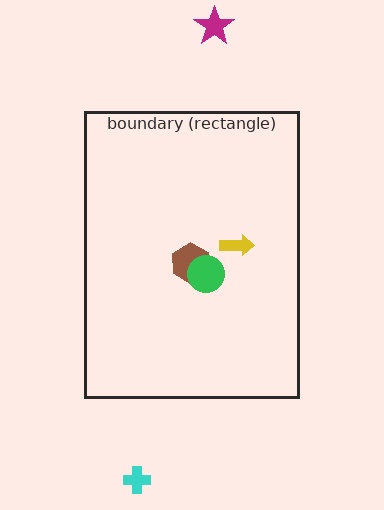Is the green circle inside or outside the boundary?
Inside.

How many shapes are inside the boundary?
3 inside, 2 outside.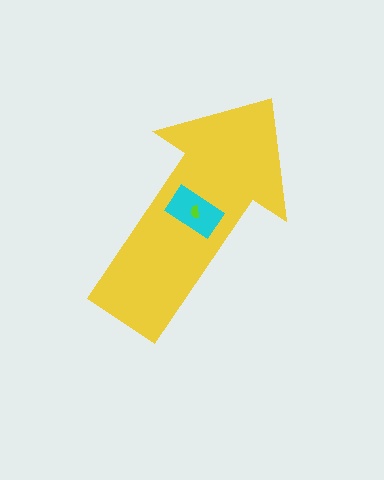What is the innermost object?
The lime semicircle.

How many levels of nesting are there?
3.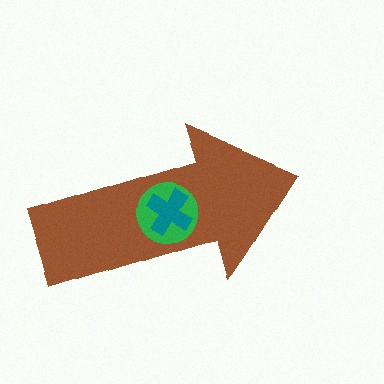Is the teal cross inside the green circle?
Yes.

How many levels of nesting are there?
3.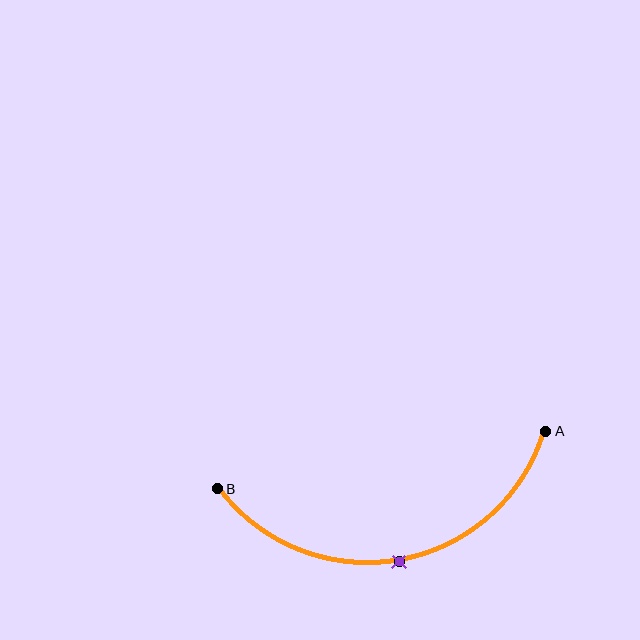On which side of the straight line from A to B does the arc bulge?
The arc bulges below the straight line connecting A and B.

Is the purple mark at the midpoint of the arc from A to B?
Yes. The purple mark lies on the arc at equal arc-length from both A and B — it is the arc midpoint.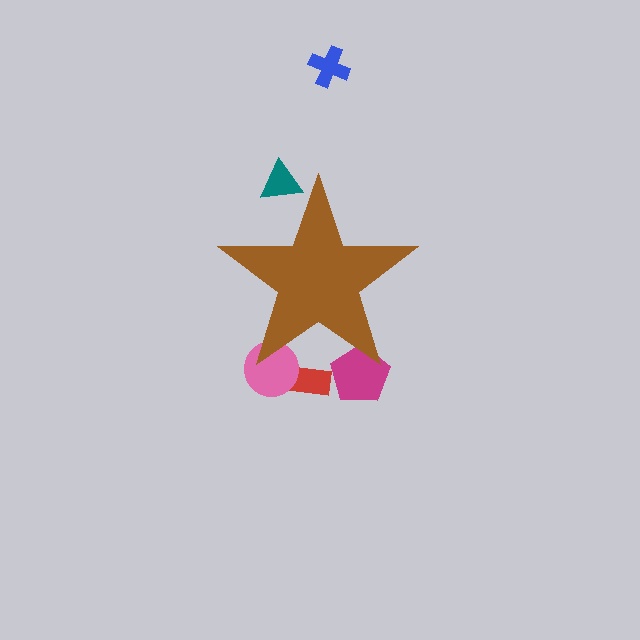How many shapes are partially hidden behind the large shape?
4 shapes are partially hidden.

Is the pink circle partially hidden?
Yes, the pink circle is partially hidden behind the brown star.